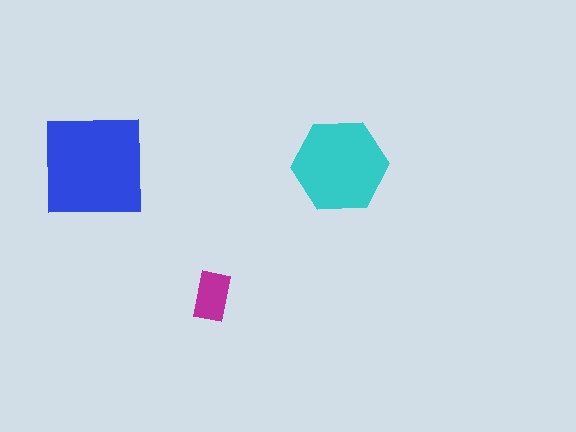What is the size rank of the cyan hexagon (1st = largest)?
2nd.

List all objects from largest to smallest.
The blue square, the cyan hexagon, the magenta rectangle.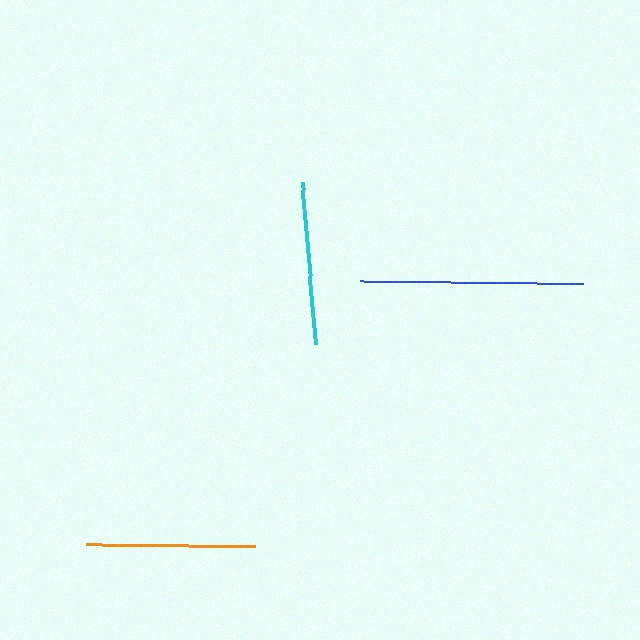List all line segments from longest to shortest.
From longest to shortest: blue, orange, cyan.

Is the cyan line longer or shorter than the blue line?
The blue line is longer than the cyan line.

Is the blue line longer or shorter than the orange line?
The blue line is longer than the orange line.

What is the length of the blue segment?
The blue segment is approximately 223 pixels long.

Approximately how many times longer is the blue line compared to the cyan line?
The blue line is approximately 1.4 times the length of the cyan line.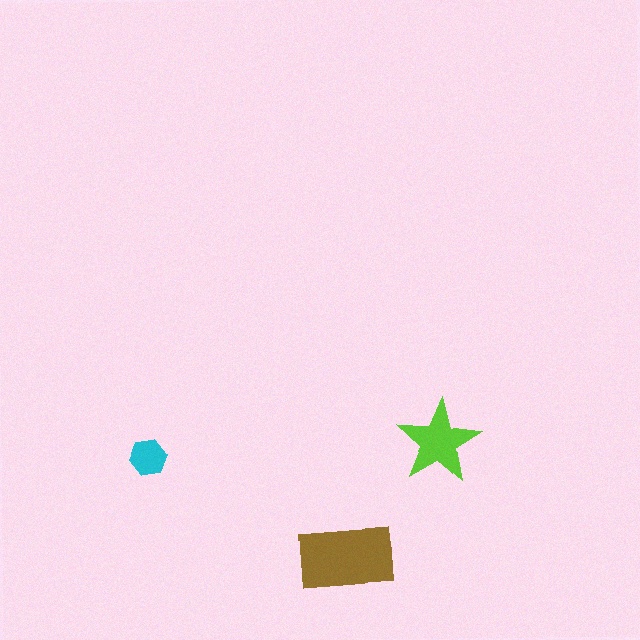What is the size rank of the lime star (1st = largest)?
2nd.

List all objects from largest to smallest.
The brown rectangle, the lime star, the cyan hexagon.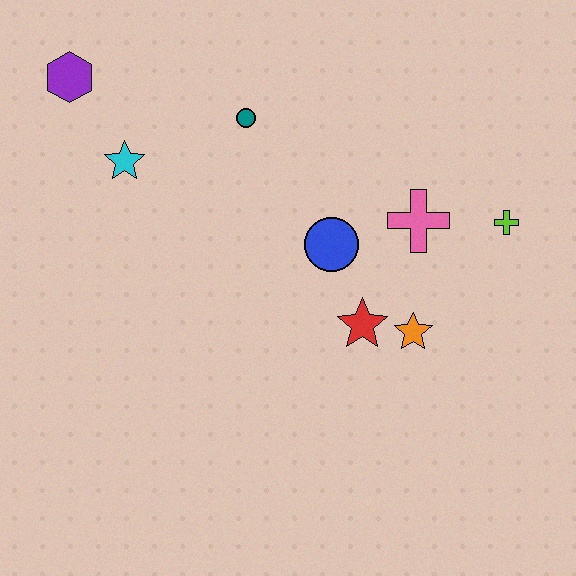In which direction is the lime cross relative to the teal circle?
The lime cross is to the right of the teal circle.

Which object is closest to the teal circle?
The cyan star is closest to the teal circle.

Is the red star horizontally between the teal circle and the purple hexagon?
No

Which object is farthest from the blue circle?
The purple hexagon is farthest from the blue circle.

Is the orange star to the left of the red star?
No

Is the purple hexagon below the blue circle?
No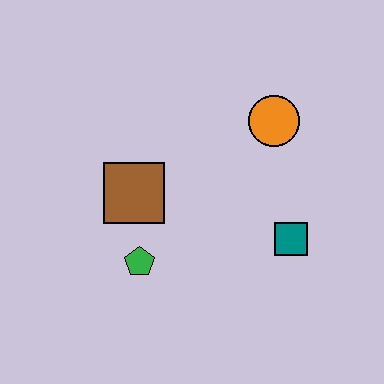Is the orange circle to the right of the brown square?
Yes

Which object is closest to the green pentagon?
The brown square is closest to the green pentagon.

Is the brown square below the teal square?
No